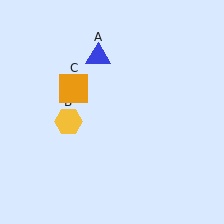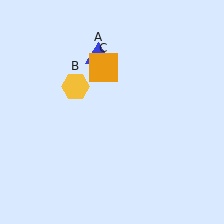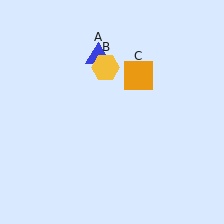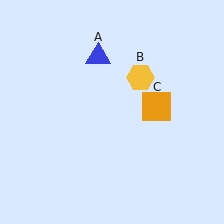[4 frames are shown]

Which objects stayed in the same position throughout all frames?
Blue triangle (object A) remained stationary.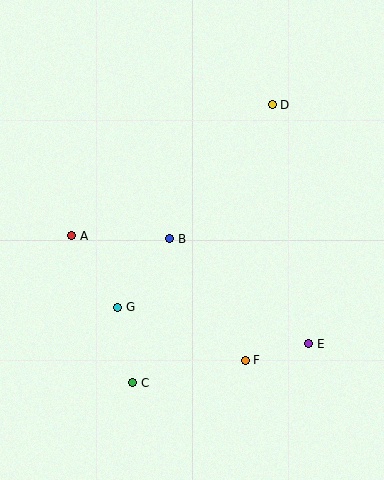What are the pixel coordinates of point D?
Point D is at (272, 105).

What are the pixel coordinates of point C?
Point C is at (133, 383).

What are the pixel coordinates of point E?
Point E is at (309, 344).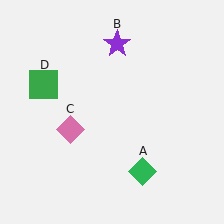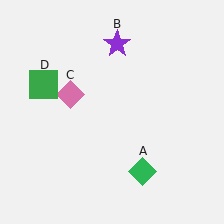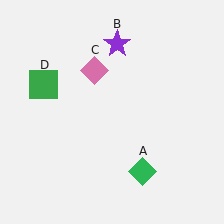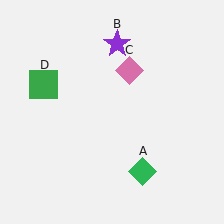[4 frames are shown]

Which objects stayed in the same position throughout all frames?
Green diamond (object A) and purple star (object B) and green square (object D) remained stationary.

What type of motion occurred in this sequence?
The pink diamond (object C) rotated clockwise around the center of the scene.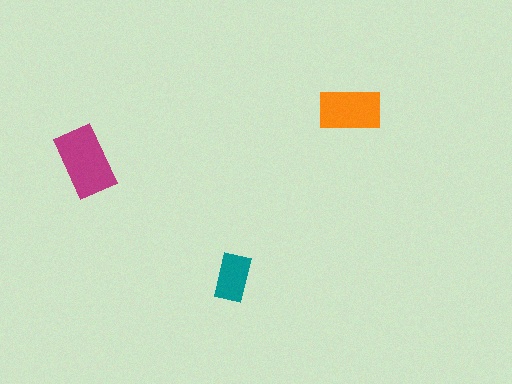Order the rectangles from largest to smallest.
the magenta one, the orange one, the teal one.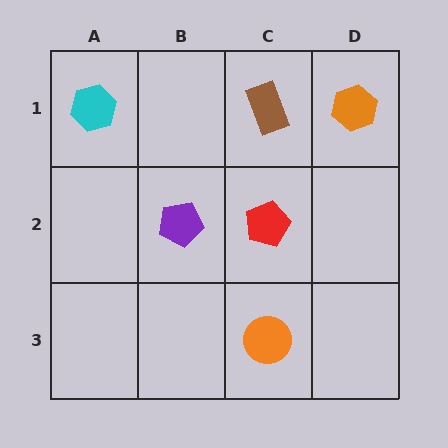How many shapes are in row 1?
3 shapes.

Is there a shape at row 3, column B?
No, that cell is empty.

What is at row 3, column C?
An orange circle.